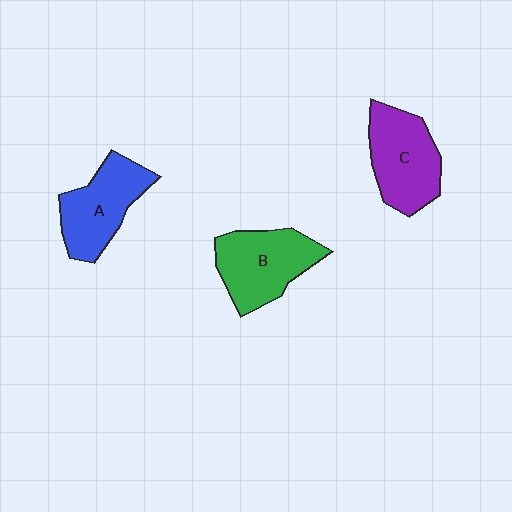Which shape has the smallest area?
Shape A (blue).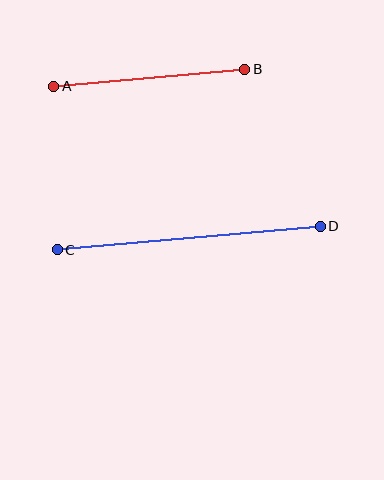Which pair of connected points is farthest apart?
Points C and D are farthest apart.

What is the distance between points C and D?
The distance is approximately 264 pixels.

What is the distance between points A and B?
The distance is approximately 192 pixels.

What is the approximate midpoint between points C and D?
The midpoint is at approximately (189, 238) pixels.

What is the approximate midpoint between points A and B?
The midpoint is at approximately (149, 78) pixels.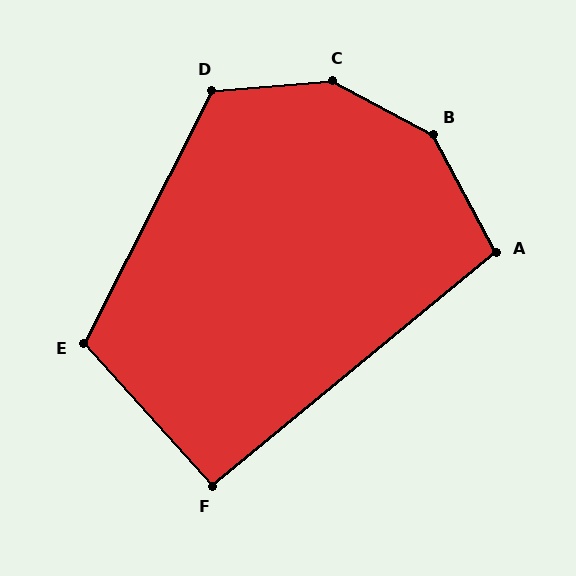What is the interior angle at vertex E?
Approximately 111 degrees (obtuse).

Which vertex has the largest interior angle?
C, at approximately 148 degrees.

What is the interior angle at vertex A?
Approximately 101 degrees (obtuse).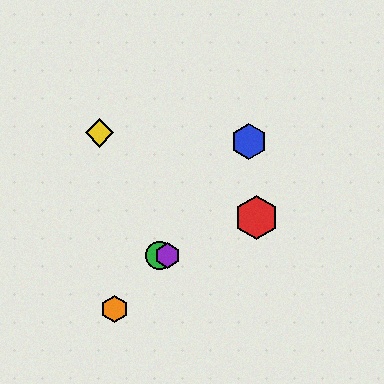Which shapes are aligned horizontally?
The green circle, the purple hexagon are aligned horizontally.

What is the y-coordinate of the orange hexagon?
The orange hexagon is at y≈309.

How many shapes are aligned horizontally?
2 shapes (the green circle, the purple hexagon) are aligned horizontally.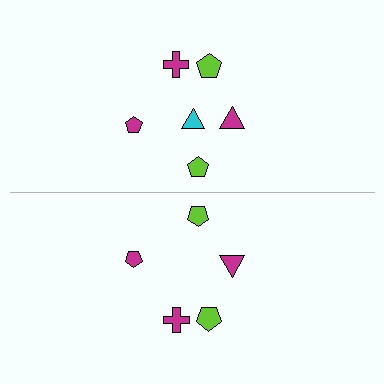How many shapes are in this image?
There are 11 shapes in this image.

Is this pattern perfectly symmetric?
No, the pattern is not perfectly symmetric. A cyan triangle is missing from the bottom side.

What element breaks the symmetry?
A cyan triangle is missing from the bottom side.